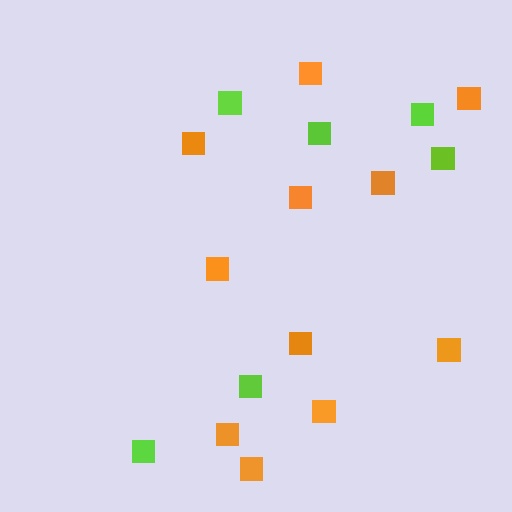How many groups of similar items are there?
There are 2 groups: one group of lime squares (6) and one group of orange squares (11).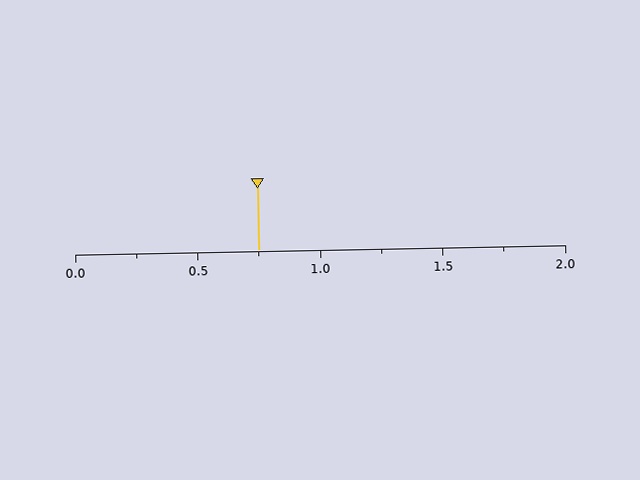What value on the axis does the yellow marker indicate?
The marker indicates approximately 0.75.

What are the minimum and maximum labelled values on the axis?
The axis runs from 0.0 to 2.0.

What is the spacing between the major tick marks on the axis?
The major ticks are spaced 0.5 apart.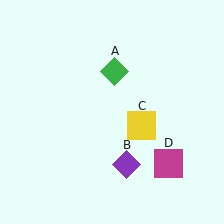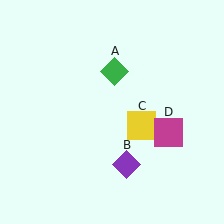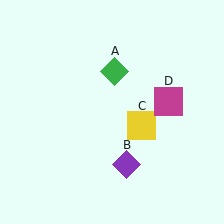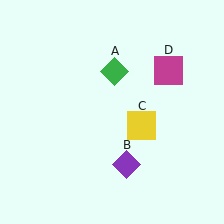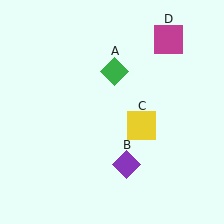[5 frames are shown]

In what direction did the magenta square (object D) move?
The magenta square (object D) moved up.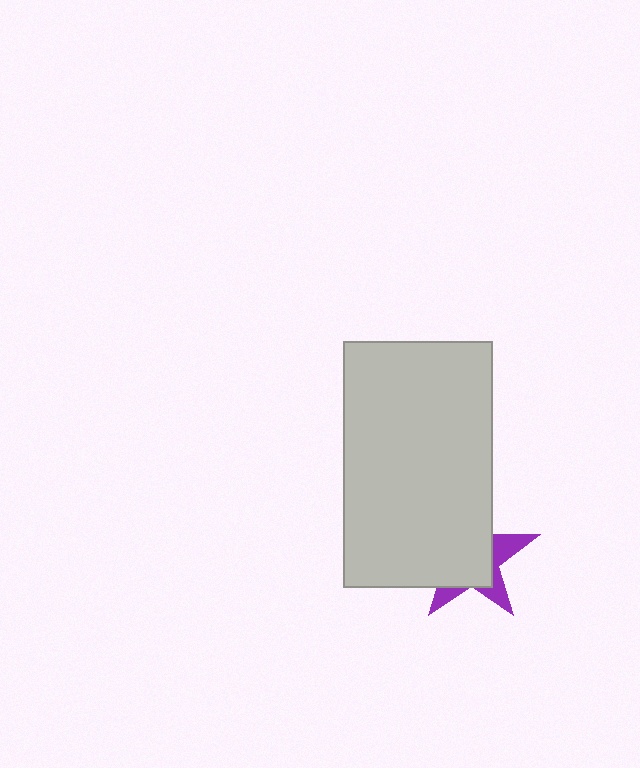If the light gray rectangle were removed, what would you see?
You would see the complete purple star.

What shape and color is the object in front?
The object in front is a light gray rectangle.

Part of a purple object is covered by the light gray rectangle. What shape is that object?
It is a star.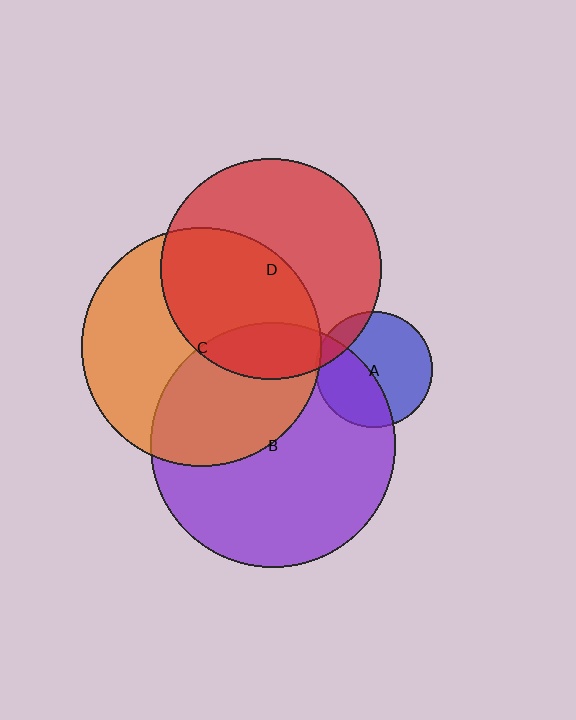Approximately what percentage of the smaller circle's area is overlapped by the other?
Approximately 40%.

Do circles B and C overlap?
Yes.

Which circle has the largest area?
Circle B (purple).